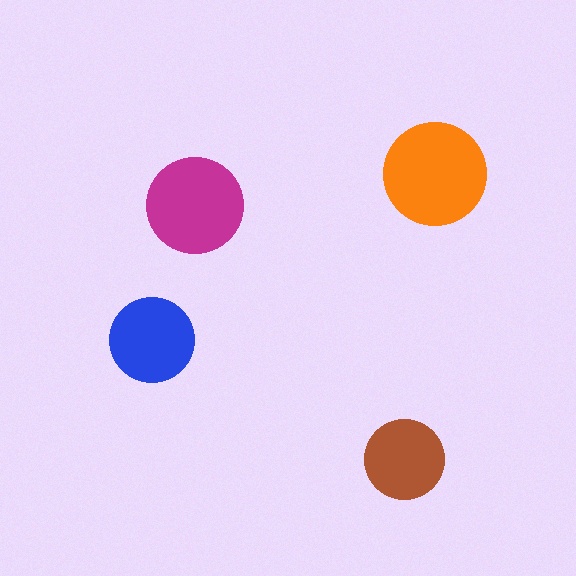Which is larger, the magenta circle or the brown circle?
The magenta one.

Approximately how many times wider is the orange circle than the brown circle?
About 1.5 times wider.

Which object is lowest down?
The brown circle is bottommost.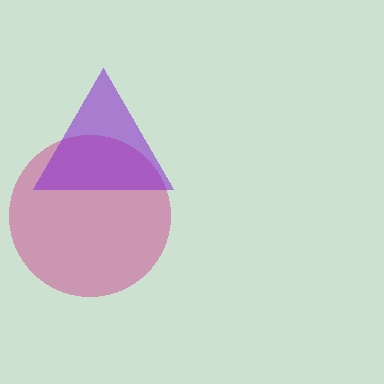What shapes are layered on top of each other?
The layered shapes are: a magenta circle, a purple triangle.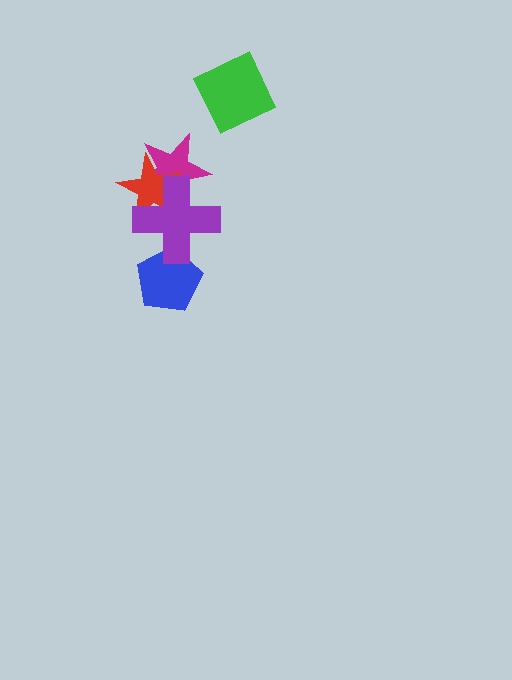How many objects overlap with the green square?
0 objects overlap with the green square.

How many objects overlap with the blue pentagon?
1 object overlaps with the blue pentagon.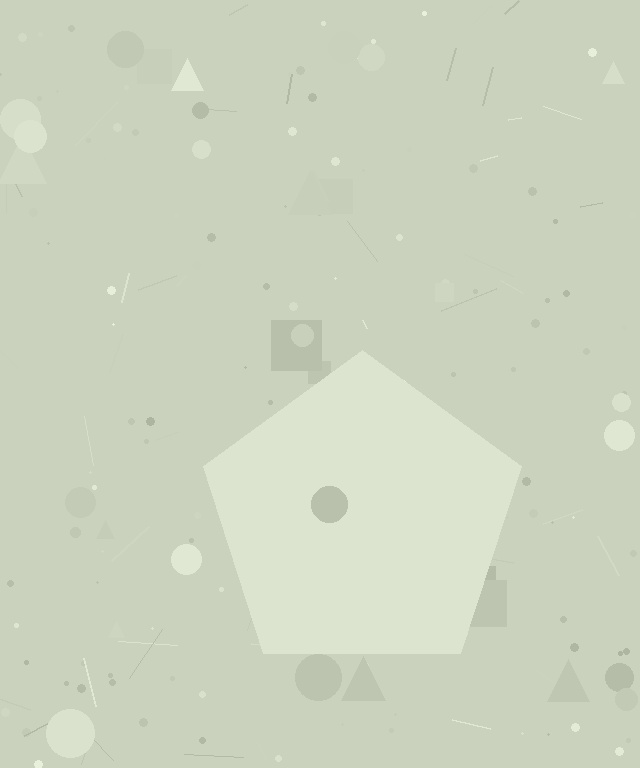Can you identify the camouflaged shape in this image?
The camouflaged shape is a pentagon.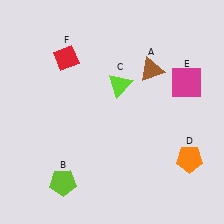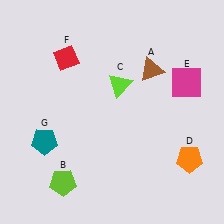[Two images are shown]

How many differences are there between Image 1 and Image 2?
There is 1 difference between the two images.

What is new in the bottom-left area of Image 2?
A teal pentagon (G) was added in the bottom-left area of Image 2.